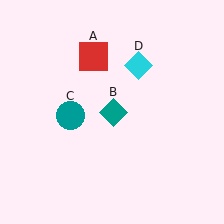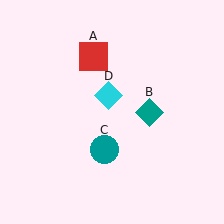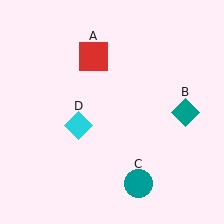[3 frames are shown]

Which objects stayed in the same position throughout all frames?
Red square (object A) remained stationary.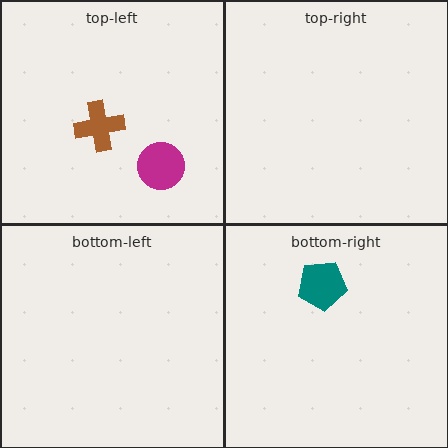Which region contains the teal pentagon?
The bottom-right region.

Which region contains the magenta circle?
The top-left region.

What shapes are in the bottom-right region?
The teal pentagon.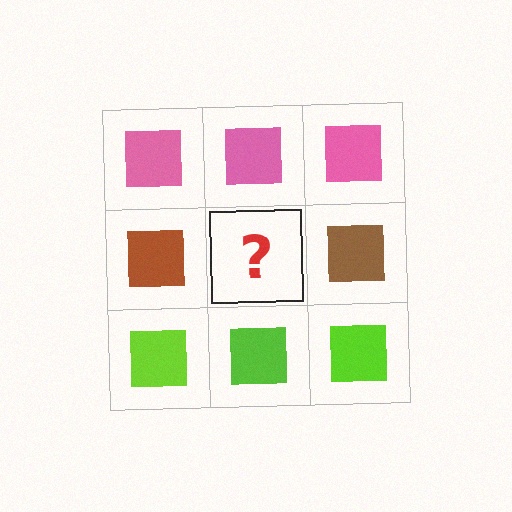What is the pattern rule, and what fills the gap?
The rule is that each row has a consistent color. The gap should be filled with a brown square.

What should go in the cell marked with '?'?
The missing cell should contain a brown square.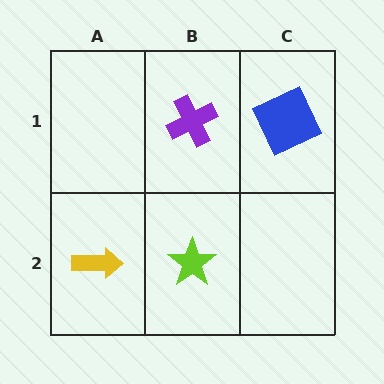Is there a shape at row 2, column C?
No, that cell is empty.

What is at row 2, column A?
A yellow arrow.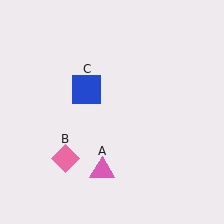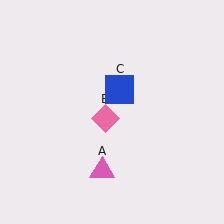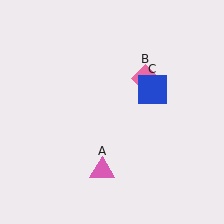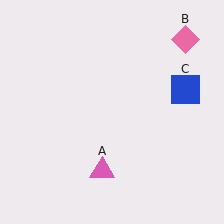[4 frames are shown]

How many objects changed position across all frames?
2 objects changed position: pink diamond (object B), blue square (object C).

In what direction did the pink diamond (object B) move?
The pink diamond (object B) moved up and to the right.